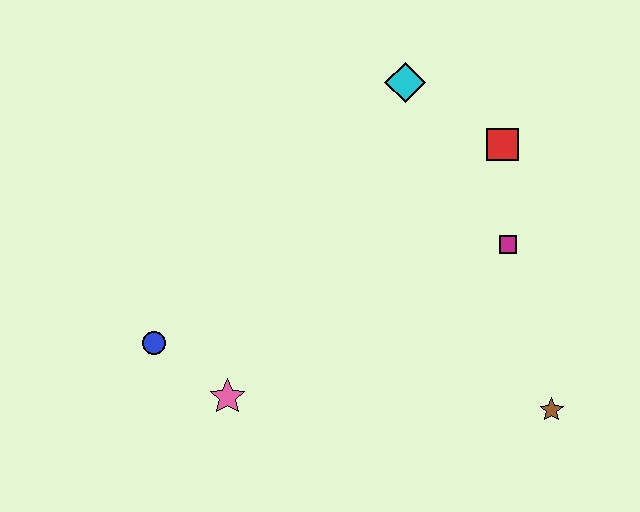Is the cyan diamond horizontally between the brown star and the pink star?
Yes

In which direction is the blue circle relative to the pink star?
The blue circle is to the left of the pink star.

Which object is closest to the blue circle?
The pink star is closest to the blue circle.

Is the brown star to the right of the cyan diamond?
Yes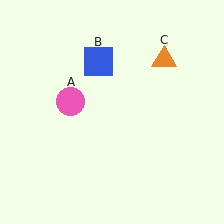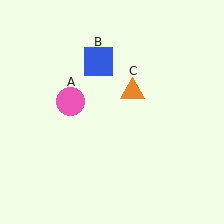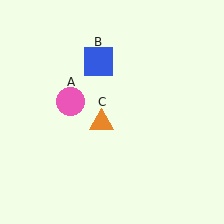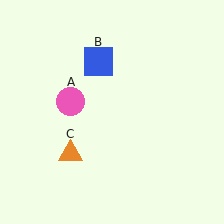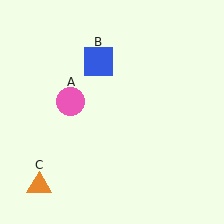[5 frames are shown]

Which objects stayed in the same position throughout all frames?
Pink circle (object A) and blue square (object B) remained stationary.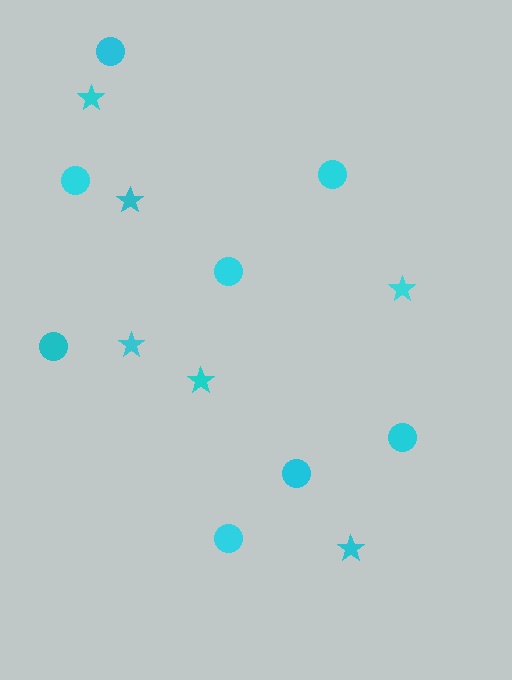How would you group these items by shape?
There are 2 groups: one group of stars (6) and one group of circles (8).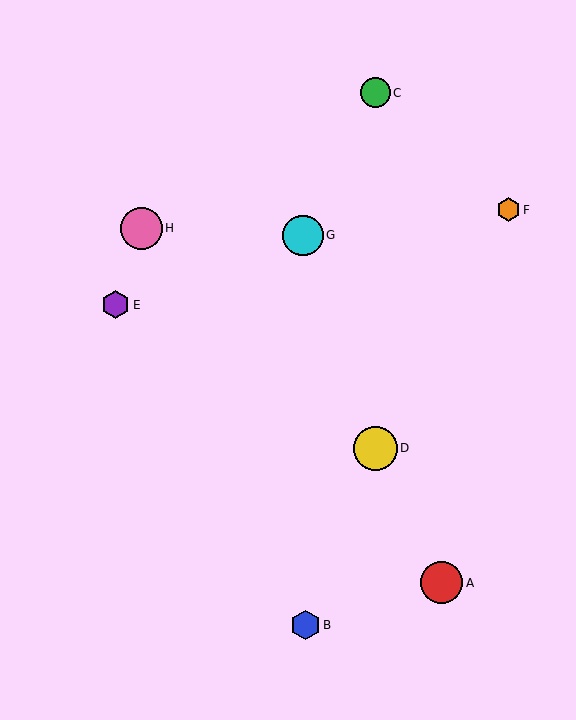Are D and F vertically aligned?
No, D is at x≈375 and F is at x≈508.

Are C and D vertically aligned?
Yes, both are at x≈375.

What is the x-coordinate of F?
Object F is at x≈508.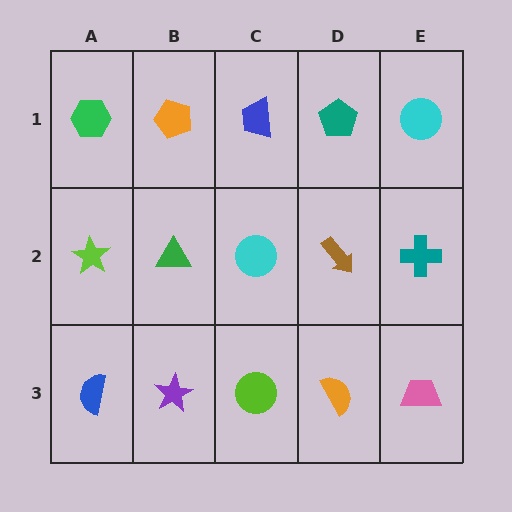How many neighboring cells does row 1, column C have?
3.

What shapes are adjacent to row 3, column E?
A teal cross (row 2, column E), an orange semicircle (row 3, column D).